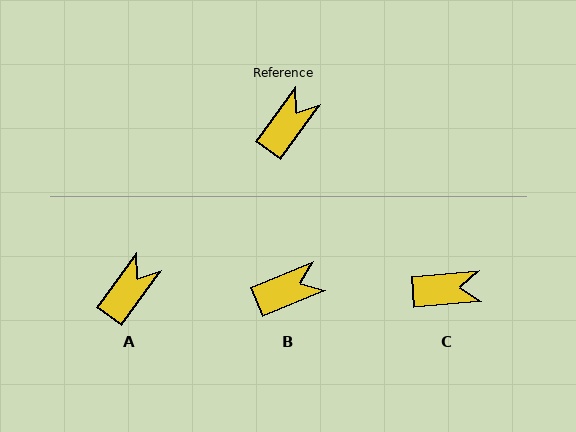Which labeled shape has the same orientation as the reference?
A.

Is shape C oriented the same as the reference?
No, it is off by about 49 degrees.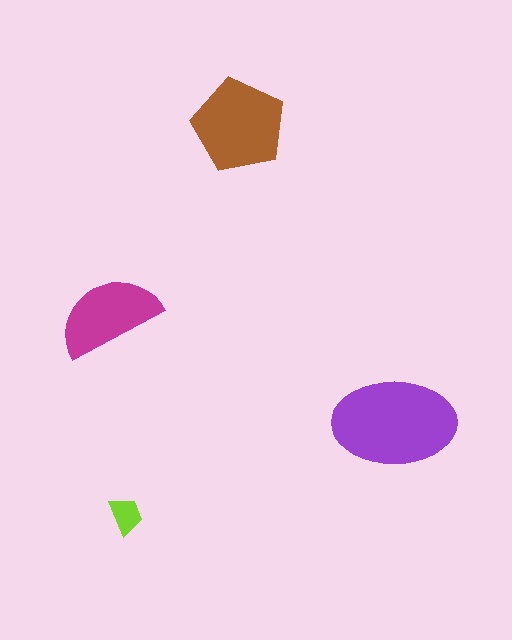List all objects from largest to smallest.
The purple ellipse, the brown pentagon, the magenta semicircle, the lime trapezoid.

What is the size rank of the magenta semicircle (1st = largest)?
3rd.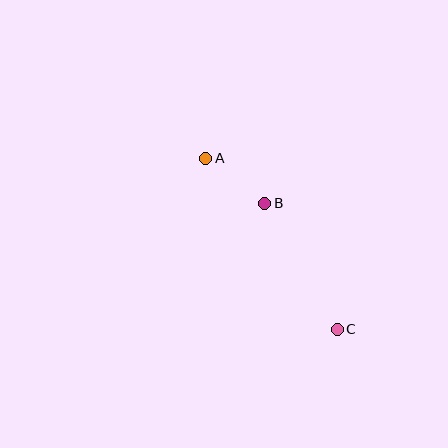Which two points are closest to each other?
Points A and B are closest to each other.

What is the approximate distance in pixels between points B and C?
The distance between B and C is approximately 145 pixels.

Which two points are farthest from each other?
Points A and C are farthest from each other.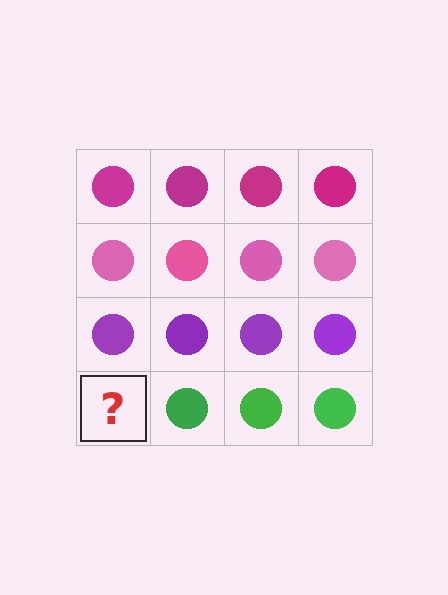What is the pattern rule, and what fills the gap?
The rule is that each row has a consistent color. The gap should be filled with a green circle.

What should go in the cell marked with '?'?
The missing cell should contain a green circle.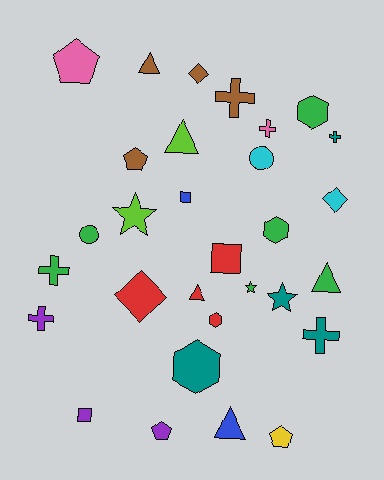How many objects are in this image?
There are 30 objects.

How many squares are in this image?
There are 3 squares.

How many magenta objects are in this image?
There are no magenta objects.